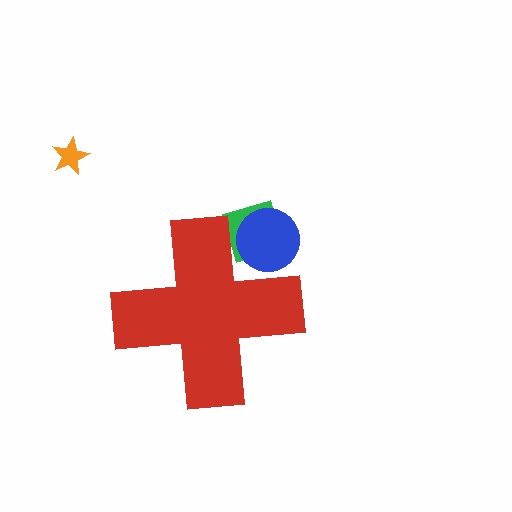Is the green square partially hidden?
Yes, the green square is partially hidden behind the red cross.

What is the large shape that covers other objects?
A red cross.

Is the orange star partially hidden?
No, the orange star is fully visible.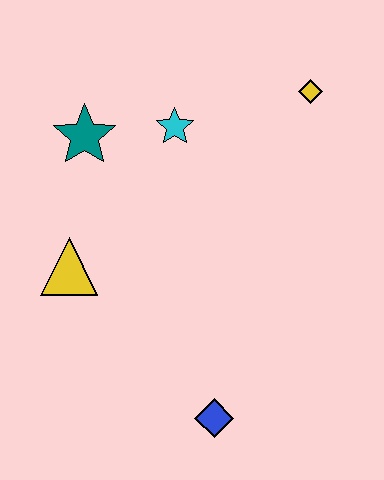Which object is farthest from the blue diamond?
The yellow diamond is farthest from the blue diamond.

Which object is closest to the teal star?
The cyan star is closest to the teal star.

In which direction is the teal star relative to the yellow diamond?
The teal star is to the left of the yellow diamond.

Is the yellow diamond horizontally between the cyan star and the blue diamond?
No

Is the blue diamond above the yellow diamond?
No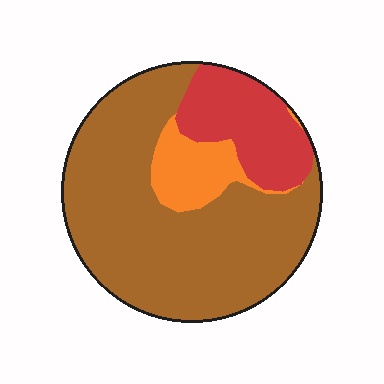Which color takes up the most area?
Brown, at roughly 70%.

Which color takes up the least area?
Orange, at roughly 10%.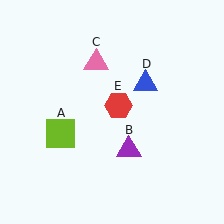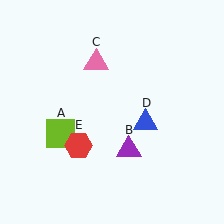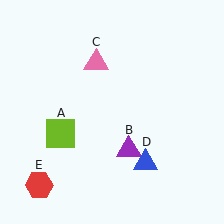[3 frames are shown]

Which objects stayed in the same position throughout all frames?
Lime square (object A) and purple triangle (object B) and pink triangle (object C) remained stationary.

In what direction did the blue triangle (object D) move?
The blue triangle (object D) moved down.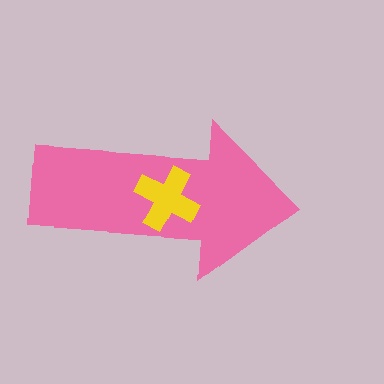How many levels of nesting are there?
2.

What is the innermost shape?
The yellow cross.